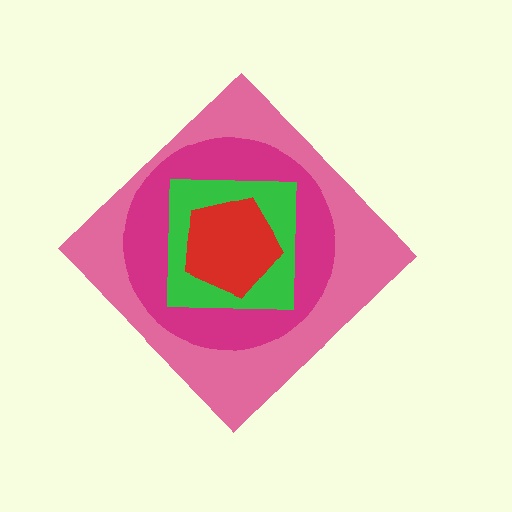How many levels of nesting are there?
4.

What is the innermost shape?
The red pentagon.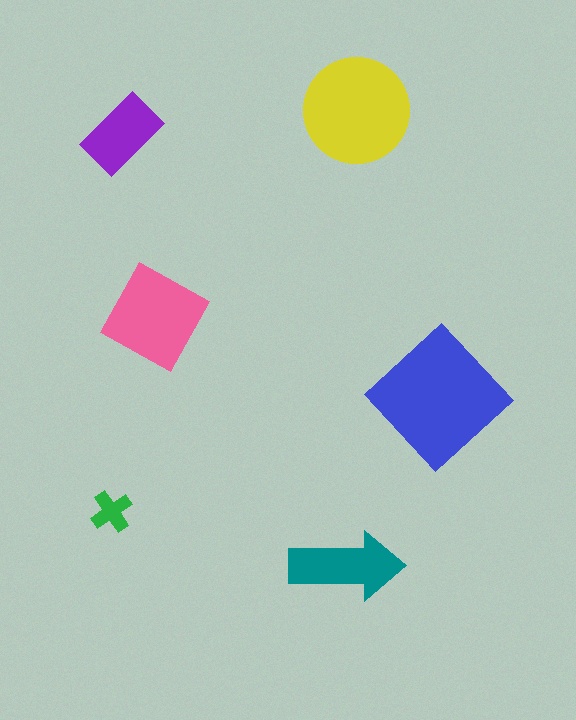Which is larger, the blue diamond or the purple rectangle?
The blue diamond.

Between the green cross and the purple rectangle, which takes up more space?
The purple rectangle.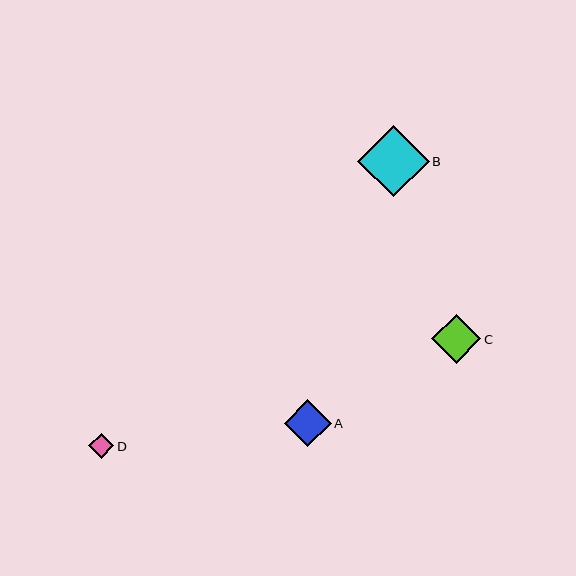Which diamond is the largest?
Diamond B is the largest with a size of approximately 71 pixels.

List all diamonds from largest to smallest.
From largest to smallest: B, C, A, D.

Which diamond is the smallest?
Diamond D is the smallest with a size of approximately 26 pixels.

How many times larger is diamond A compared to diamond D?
Diamond A is approximately 1.8 times the size of diamond D.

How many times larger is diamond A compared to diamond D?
Diamond A is approximately 1.8 times the size of diamond D.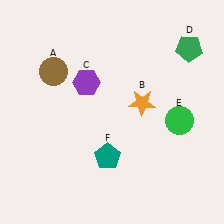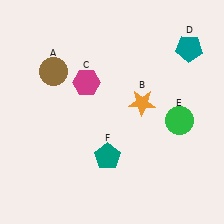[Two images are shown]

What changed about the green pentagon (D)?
In Image 1, D is green. In Image 2, it changed to teal.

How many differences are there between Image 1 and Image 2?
There are 2 differences between the two images.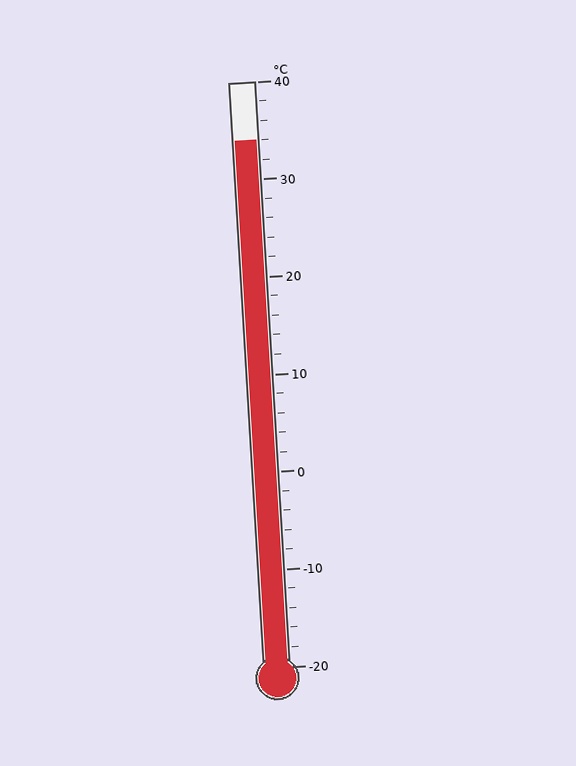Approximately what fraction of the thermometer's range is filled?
The thermometer is filled to approximately 90% of its range.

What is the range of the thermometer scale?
The thermometer scale ranges from -20°C to 40°C.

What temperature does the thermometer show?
The thermometer shows approximately 34°C.